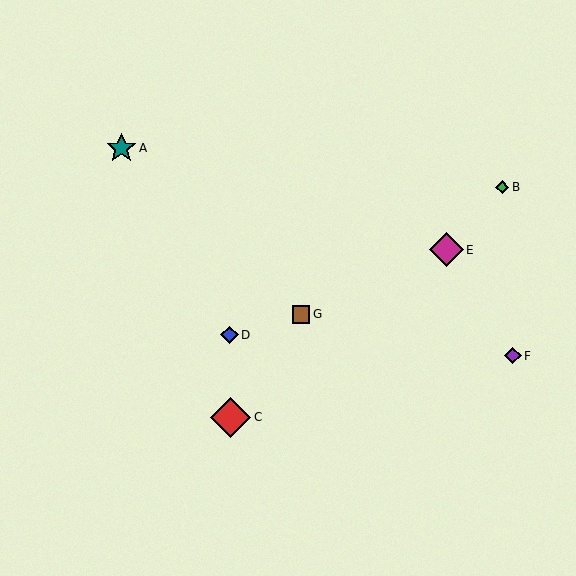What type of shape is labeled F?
Shape F is a purple diamond.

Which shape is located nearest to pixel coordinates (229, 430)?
The red diamond (labeled C) at (231, 417) is nearest to that location.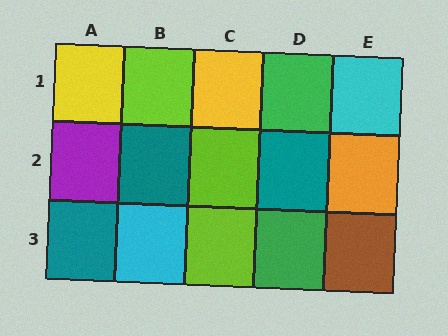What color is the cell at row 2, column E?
Orange.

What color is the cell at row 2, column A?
Purple.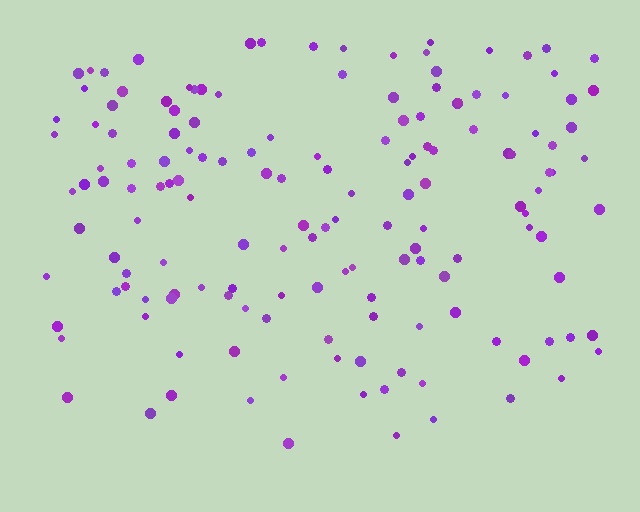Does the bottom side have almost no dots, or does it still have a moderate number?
Still a moderate number, just noticeably fewer than the top.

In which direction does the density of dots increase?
From bottom to top, with the top side densest.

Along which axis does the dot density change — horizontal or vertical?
Vertical.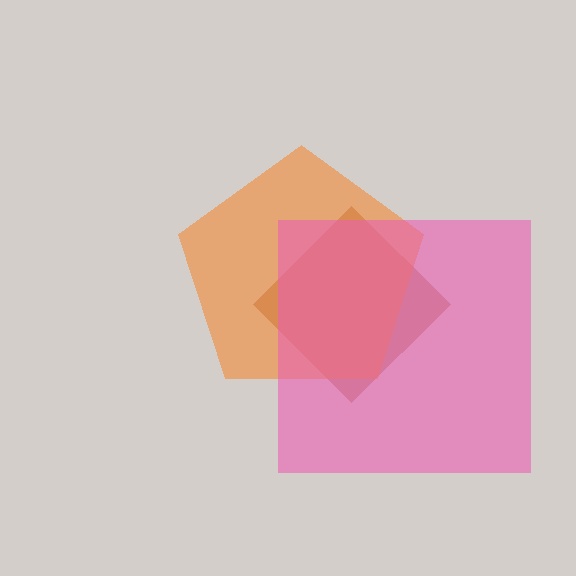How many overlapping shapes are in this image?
There are 3 overlapping shapes in the image.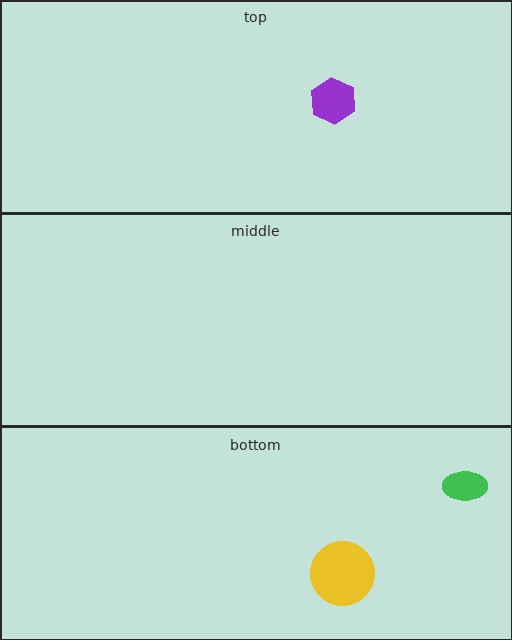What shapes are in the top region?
The purple hexagon.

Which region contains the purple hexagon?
The top region.